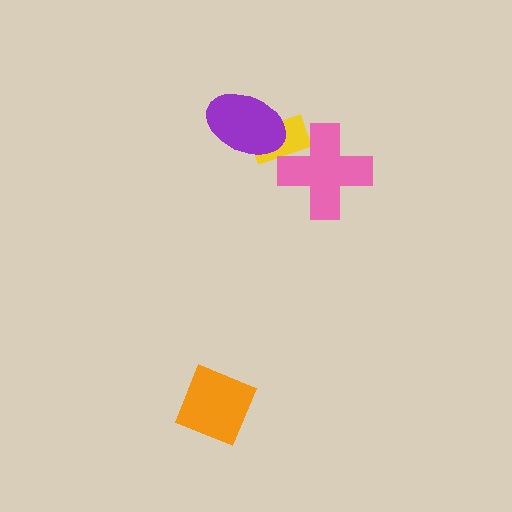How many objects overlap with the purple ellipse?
1 object overlaps with the purple ellipse.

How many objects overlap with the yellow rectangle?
2 objects overlap with the yellow rectangle.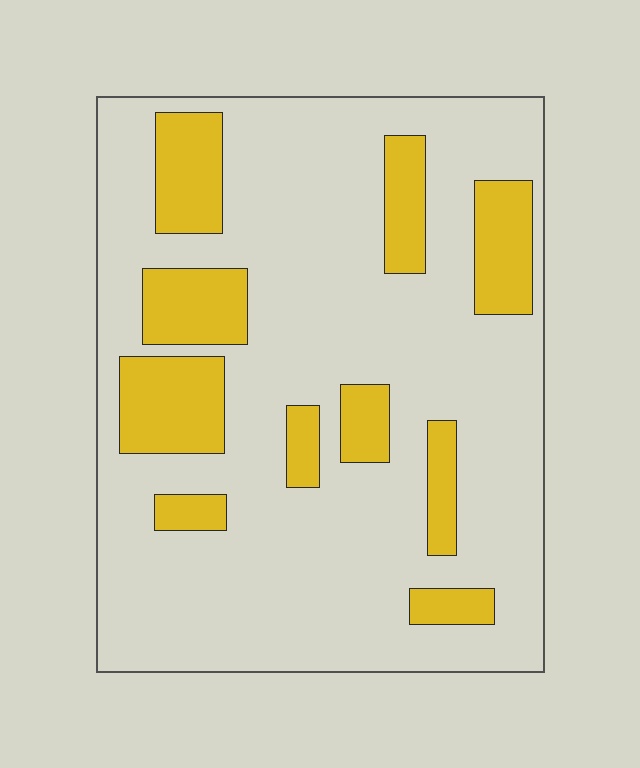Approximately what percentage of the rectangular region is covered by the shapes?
Approximately 20%.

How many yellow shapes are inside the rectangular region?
10.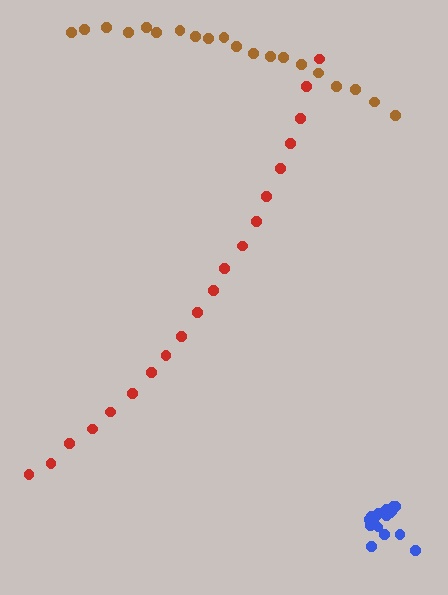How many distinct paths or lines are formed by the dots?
There are 3 distinct paths.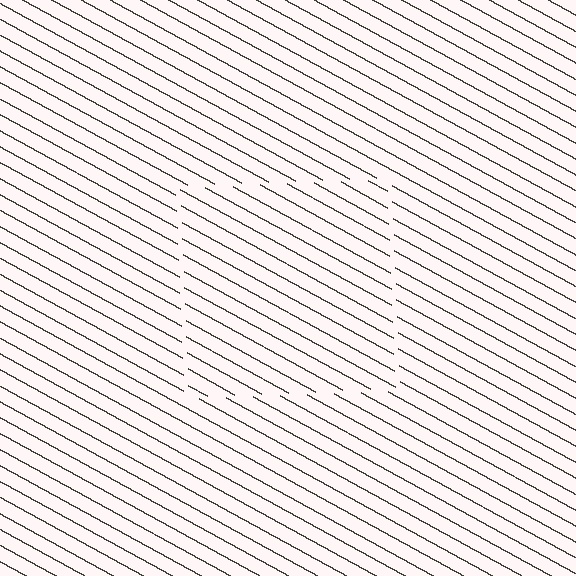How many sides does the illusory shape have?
4 sides — the line-ends trace a square.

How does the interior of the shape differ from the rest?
The interior of the shape contains the same grating, shifted by half a period — the contour is defined by the phase discontinuity where line-ends from the inner and outer gratings abut.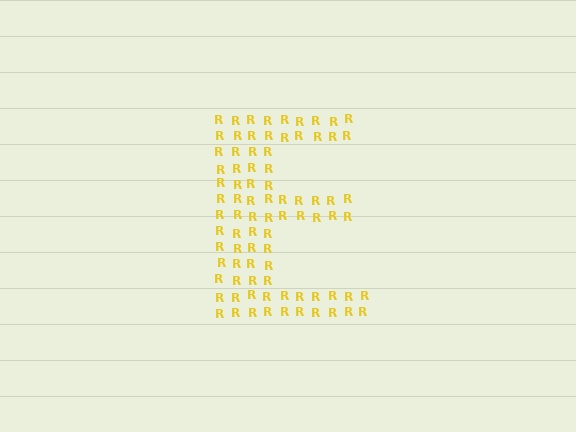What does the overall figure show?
The overall figure shows the letter E.